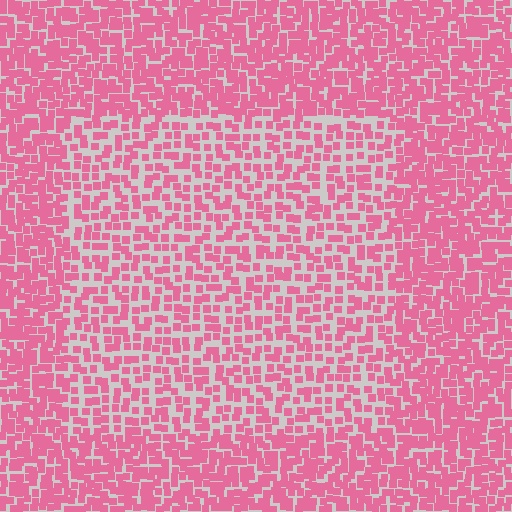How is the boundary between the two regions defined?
The boundary is defined by a change in element density (approximately 1.7x ratio). All elements are the same color, size, and shape.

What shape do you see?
I see a rectangle.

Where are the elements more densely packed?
The elements are more densely packed outside the rectangle boundary.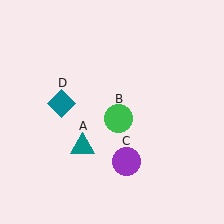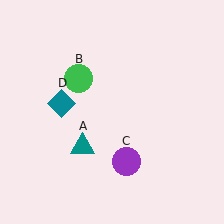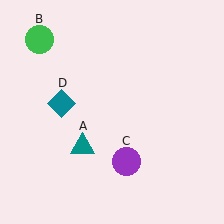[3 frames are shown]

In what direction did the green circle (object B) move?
The green circle (object B) moved up and to the left.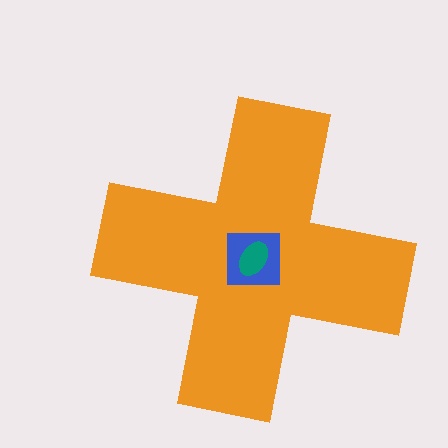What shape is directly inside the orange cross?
The blue square.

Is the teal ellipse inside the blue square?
Yes.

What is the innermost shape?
The teal ellipse.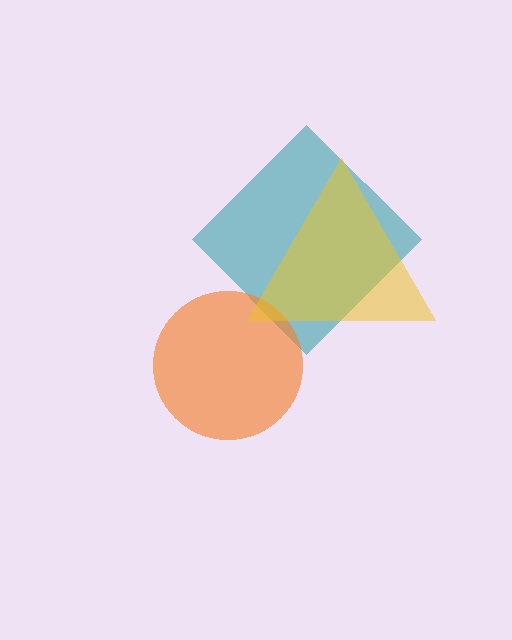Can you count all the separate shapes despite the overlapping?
Yes, there are 3 separate shapes.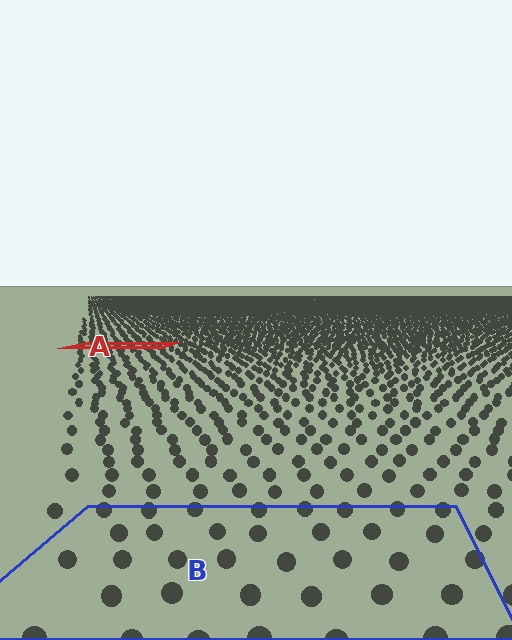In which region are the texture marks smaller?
The texture marks are smaller in region A, because it is farther away.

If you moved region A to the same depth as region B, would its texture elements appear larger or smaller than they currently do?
They would appear larger. At a closer depth, the same texture elements are projected at a bigger on-screen size.